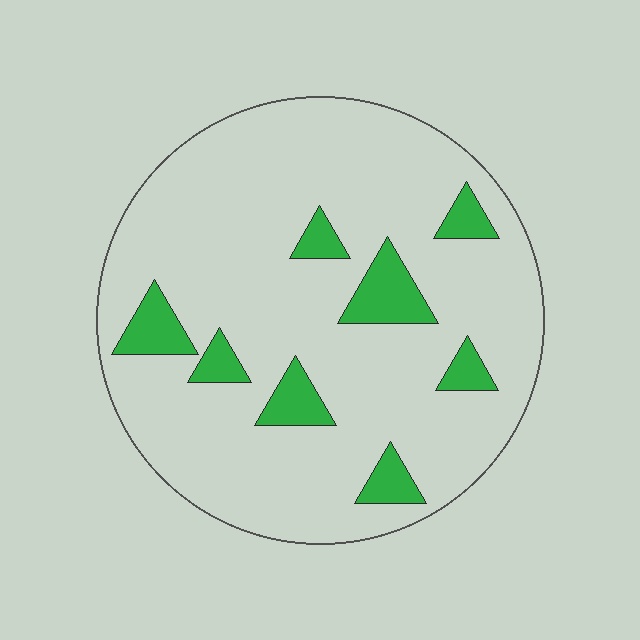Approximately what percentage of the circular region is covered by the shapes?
Approximately 15%.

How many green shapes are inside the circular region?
8.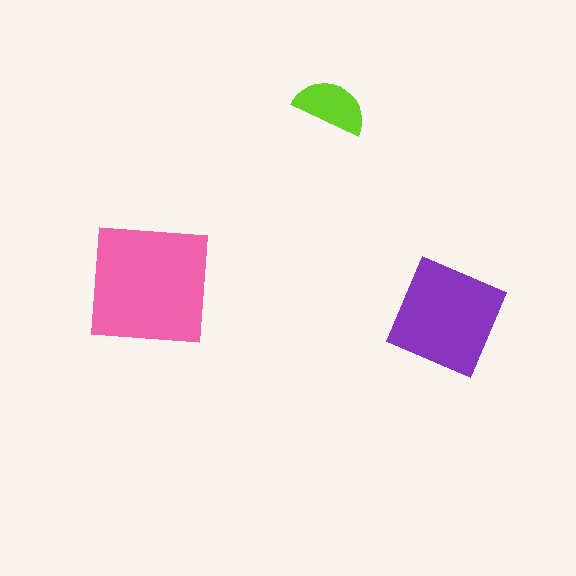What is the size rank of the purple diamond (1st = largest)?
2nd.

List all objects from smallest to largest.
The lime semicircle, the purple diamond, the pink square.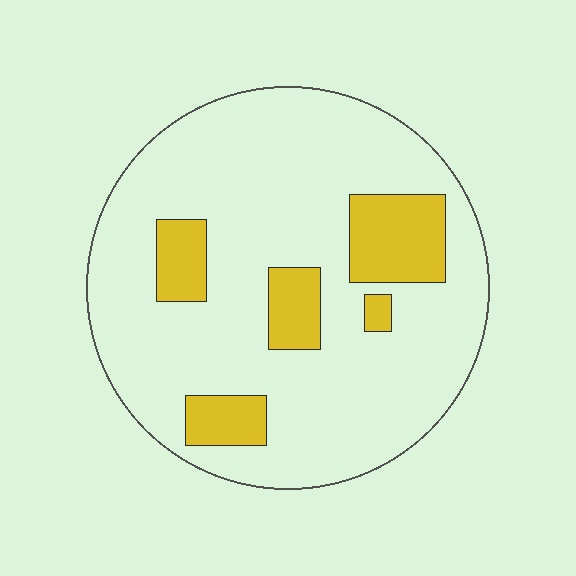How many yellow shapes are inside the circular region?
5.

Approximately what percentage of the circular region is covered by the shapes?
Approximately 20%.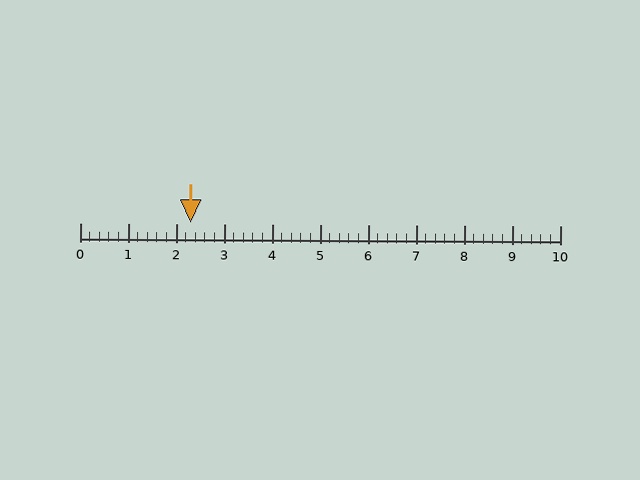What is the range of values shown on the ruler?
The ruler shows values from 0 to 10.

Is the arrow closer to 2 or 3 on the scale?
The arrow is closer to 2.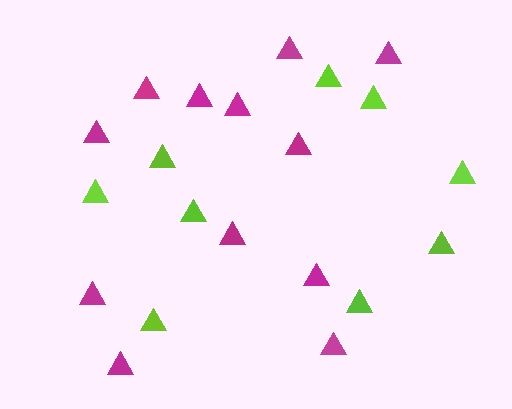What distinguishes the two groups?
There are 2 groups: one group of magenta triangles (12) and one group of lime triangles (9).